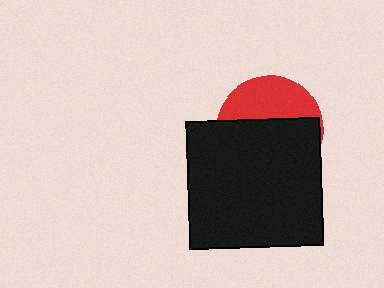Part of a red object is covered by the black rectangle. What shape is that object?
It is a circle.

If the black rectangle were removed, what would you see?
You would see the complete red circle.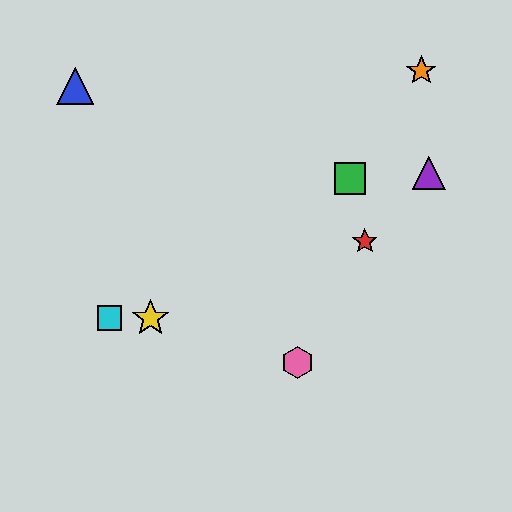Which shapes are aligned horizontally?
The yellow star, the cyan square are aligned horizontally.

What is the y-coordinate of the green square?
The green square is at y≈179.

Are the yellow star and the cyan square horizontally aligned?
Yes, both are at y≈318.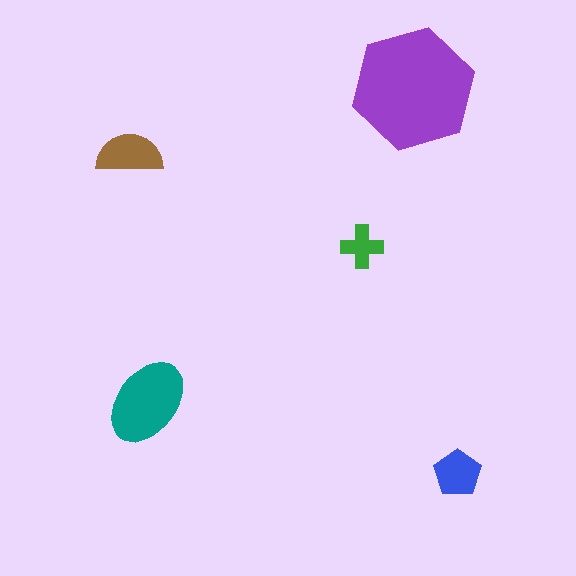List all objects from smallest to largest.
The green cross, the blue pentagon, the brown semicircle, the teal ellipse, the purple hexagon.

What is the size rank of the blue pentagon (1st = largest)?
4th.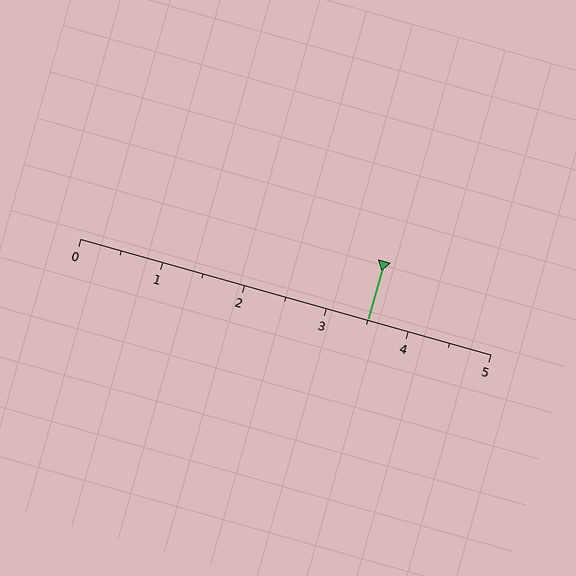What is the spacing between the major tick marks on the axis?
The major ticks are spaced 1 apart.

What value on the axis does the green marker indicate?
The marker indicates approximately 3.5.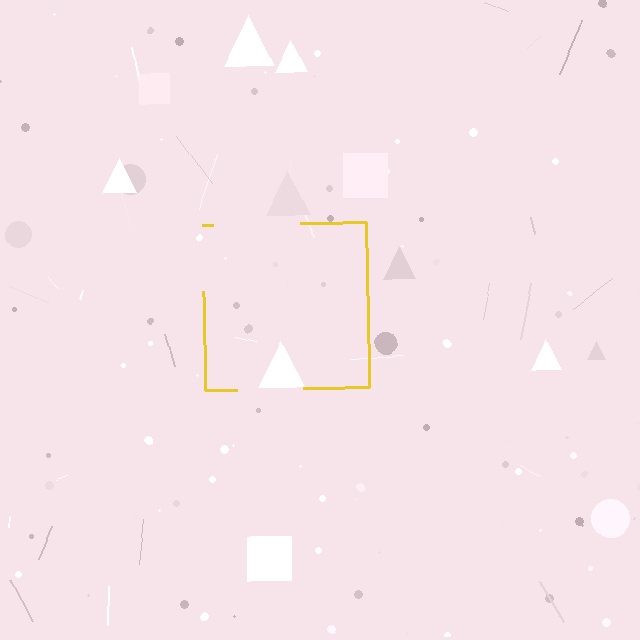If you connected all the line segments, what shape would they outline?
They would outline a square.